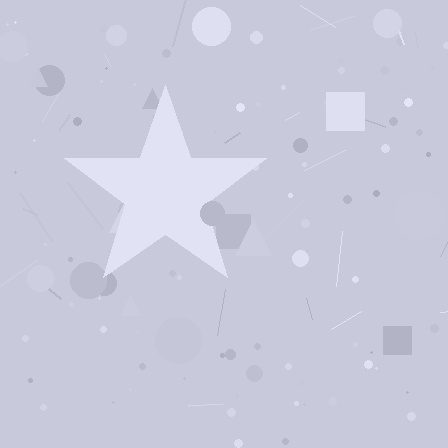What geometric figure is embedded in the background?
A star is embedded in the background.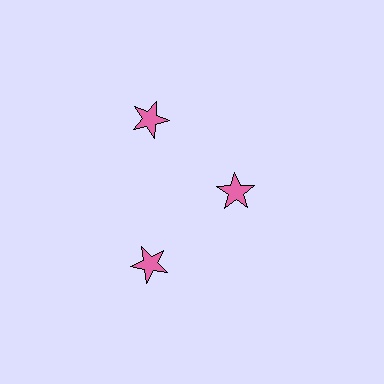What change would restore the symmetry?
The symmetry would be restored by moving it outward, back onto the ring so that all 3 stars sit at equal angles and equal distance from the center.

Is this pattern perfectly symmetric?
No. The 3 pink stars are arranged in a ring, but one element near the 3 o'clock position is pulled inward toward the center, breaking the 3-fold rotational symmetry.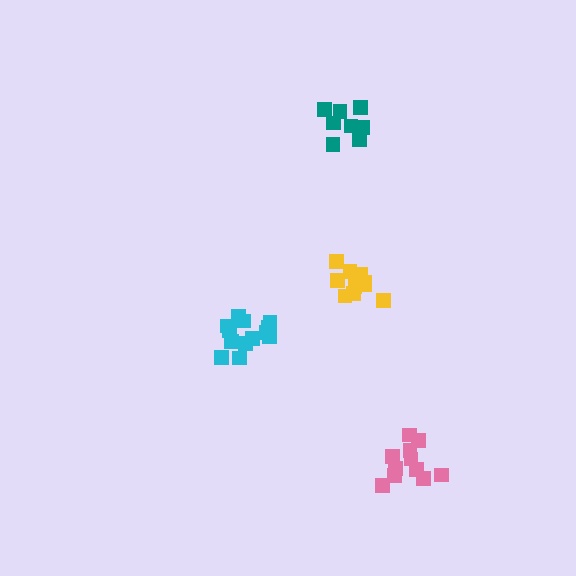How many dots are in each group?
Group 1: 10 dots, Group 2: 8 dots, Group 3: 11 dots, Group 4: 13 dots (42 total).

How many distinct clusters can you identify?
There are 4 distinct clusters.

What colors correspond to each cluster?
The clusters are colored: yellow, teal, pink, cyan.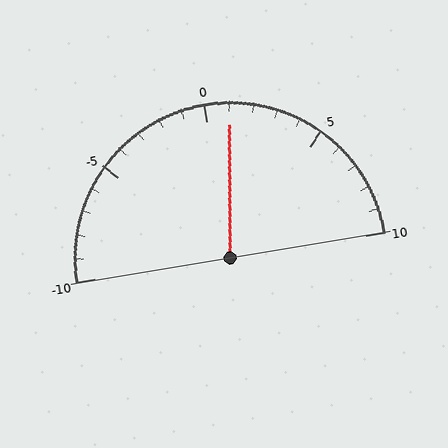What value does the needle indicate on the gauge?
The needle indicates approximately 1.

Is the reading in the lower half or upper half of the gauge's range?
The reading is in the upper half of the range (-10 to 10).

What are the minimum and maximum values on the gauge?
The gauge ranges from -10 to 10.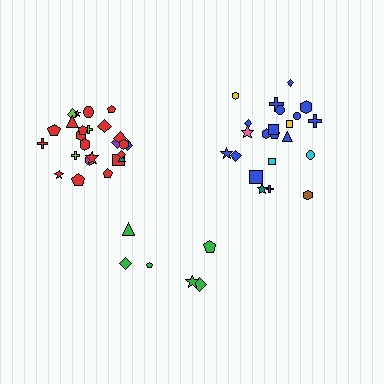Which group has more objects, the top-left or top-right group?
The top-left group.